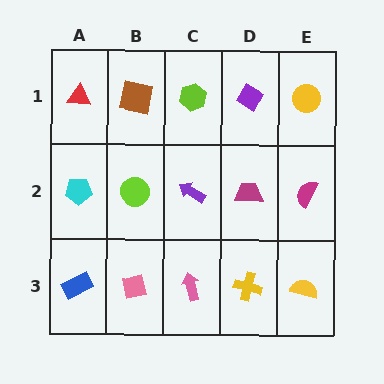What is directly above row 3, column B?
A lime circle.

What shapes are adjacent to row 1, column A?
A cyan pentagon (row 2, column A), a brown square (row 1, column B).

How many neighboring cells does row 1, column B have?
3.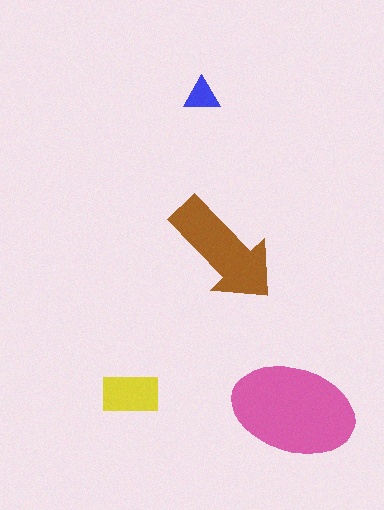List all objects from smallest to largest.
The blue triangle, the yellow rectangle, the brown arrow, the pink ellipse.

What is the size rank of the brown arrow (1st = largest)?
2nd.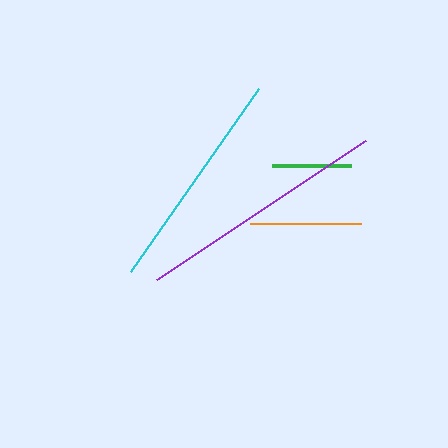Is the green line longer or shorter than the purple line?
The purple line is longer than the green line.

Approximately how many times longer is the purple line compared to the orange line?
The purple line is approximately 2.3 times the length of the orange line.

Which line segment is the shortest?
The green line is the shortest at approximately 79 pixels.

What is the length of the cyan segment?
The cyan segment is approximately 224 pixels long.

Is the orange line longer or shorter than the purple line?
The purple line is longer than the orange line.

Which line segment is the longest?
The purple line is the longest at approximately 251 pixels.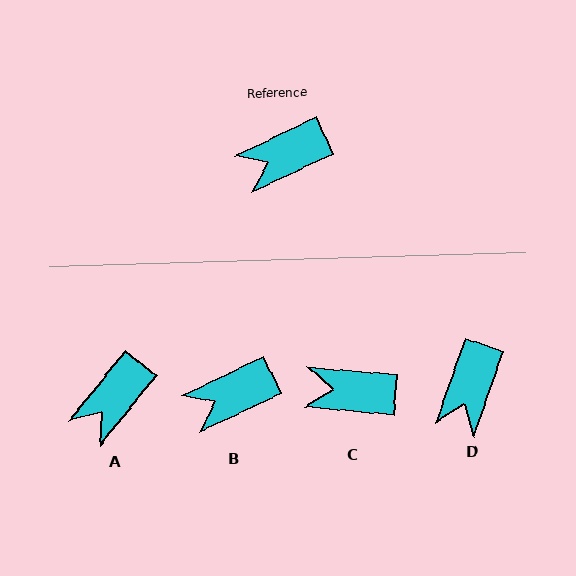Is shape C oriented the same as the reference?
No, it is off by about 30 degrees.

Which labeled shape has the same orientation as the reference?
B.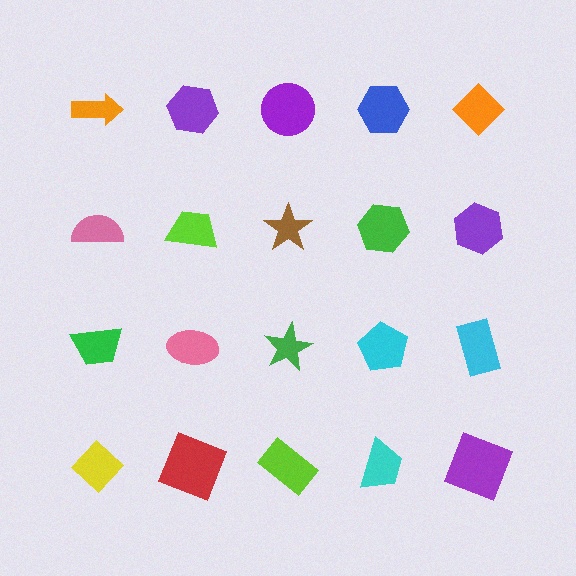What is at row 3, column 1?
A green trapezoid.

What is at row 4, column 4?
A cyan trapezoid.